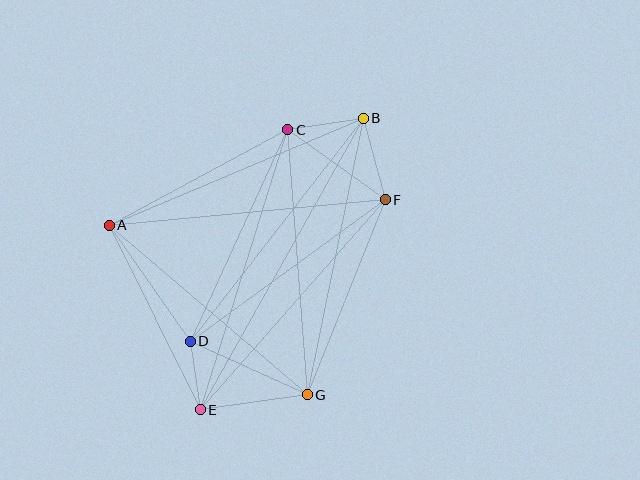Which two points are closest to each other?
Points D and E are closest to each other.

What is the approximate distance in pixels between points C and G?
The distance between C and G is approximately 266 pixels.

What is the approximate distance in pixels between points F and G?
The distance between F and G is approximately 210 pixels.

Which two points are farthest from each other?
Points B and E are farthest from each other.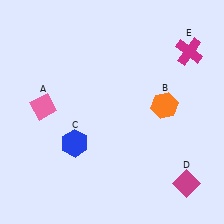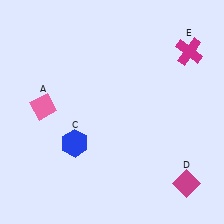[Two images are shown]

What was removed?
The orange hexagon (B) was removed in Image 2.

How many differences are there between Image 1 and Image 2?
There is 1 difference between the two images.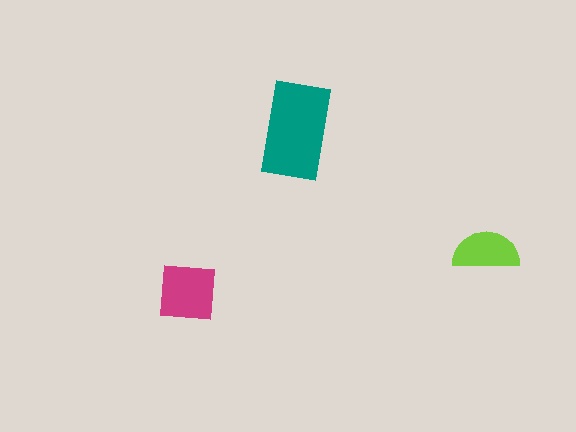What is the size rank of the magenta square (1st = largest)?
2nd.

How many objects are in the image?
There are 3 objects in the image.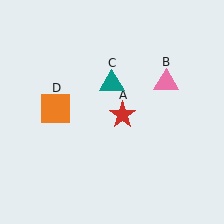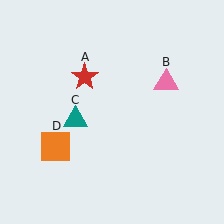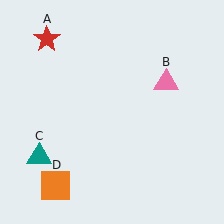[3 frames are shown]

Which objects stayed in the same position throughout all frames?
Pink triangle (object B) remained stationary.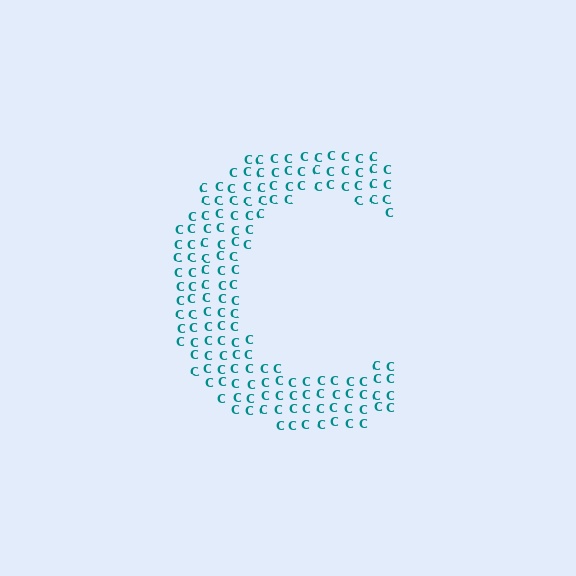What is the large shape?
The large shape is the letter C.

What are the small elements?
The small elements are letter C's.